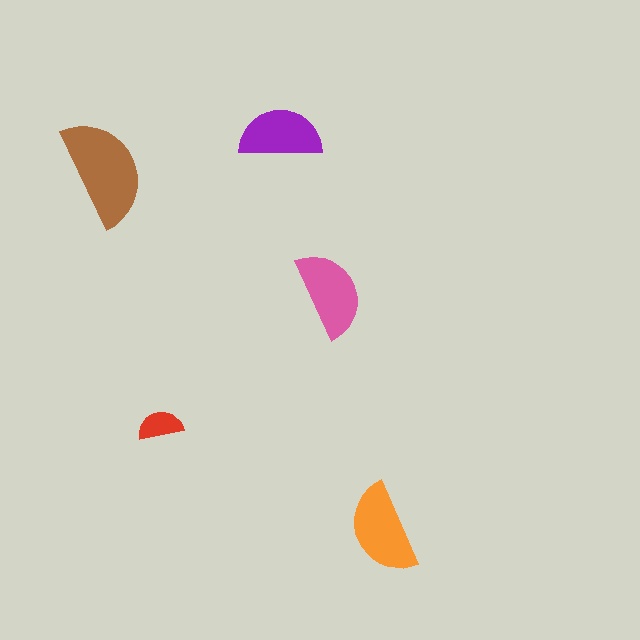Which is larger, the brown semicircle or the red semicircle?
The brown one.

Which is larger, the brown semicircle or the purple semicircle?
The brown one.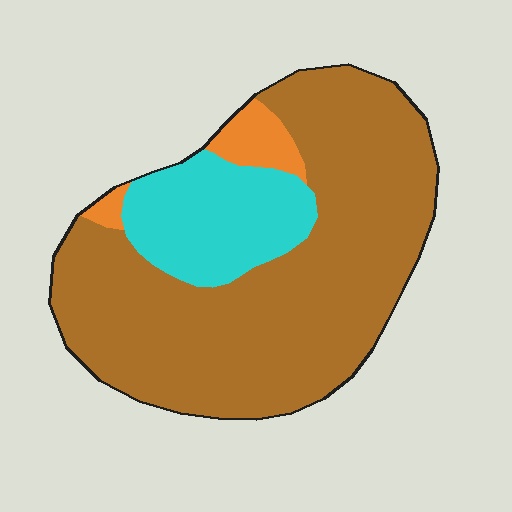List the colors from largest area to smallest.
From largest to smallest: brown, cyan, orange.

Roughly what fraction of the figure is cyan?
Cyan covers around 20% of the figure.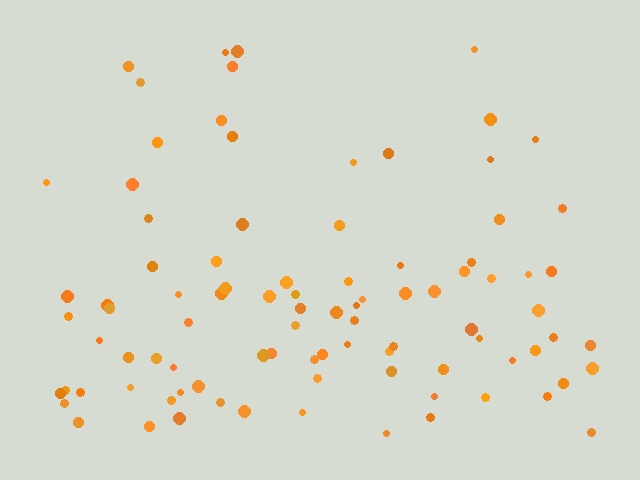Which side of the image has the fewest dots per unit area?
The top.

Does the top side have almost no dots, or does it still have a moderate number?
Still a moderate number, just noticeably fewer than the bottom.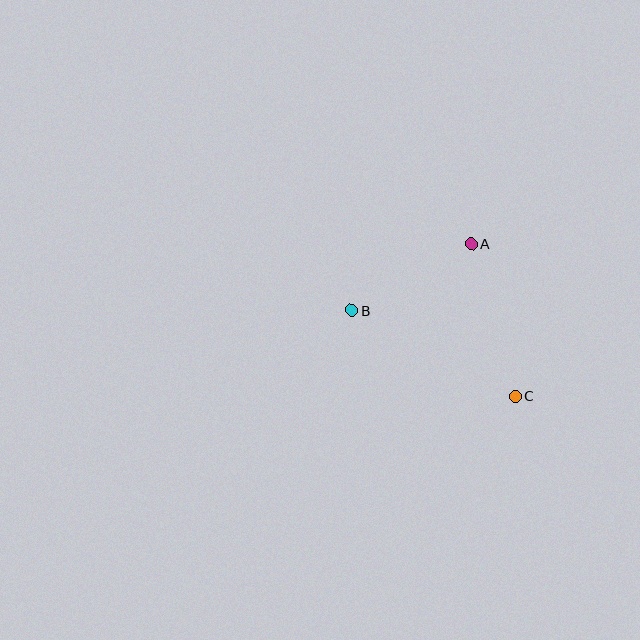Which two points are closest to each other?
Points A and B are closest to each other.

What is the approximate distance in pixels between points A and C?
The distance between A and C is approximately 159 pixels.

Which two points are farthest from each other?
Points B and C are farthest from each other.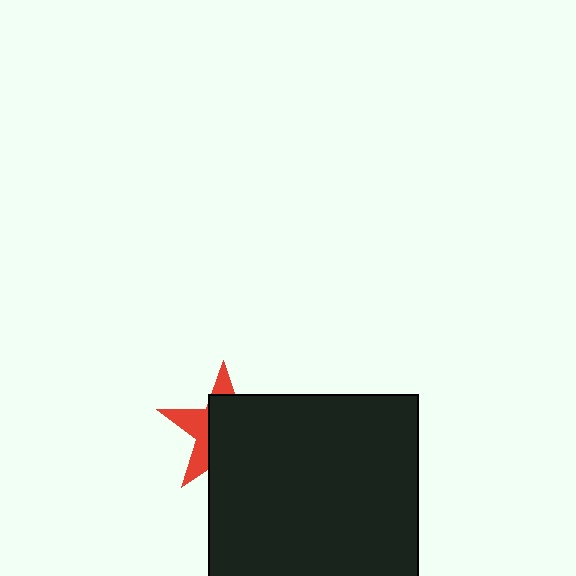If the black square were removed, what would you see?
You would see the complete red star.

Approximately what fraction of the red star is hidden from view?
Roughly 65% of the red star is hidden behind the black square.